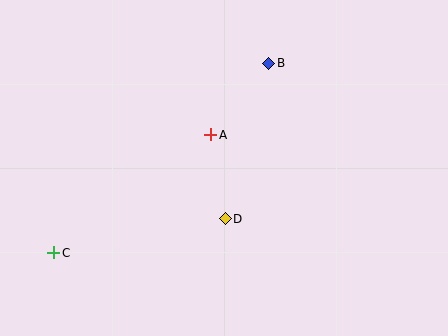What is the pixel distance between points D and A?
The distance between D and A is 85 pixels.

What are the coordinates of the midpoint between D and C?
The midpoint between D and C is at (140, 236).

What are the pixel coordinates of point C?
Point C is at (54, 253).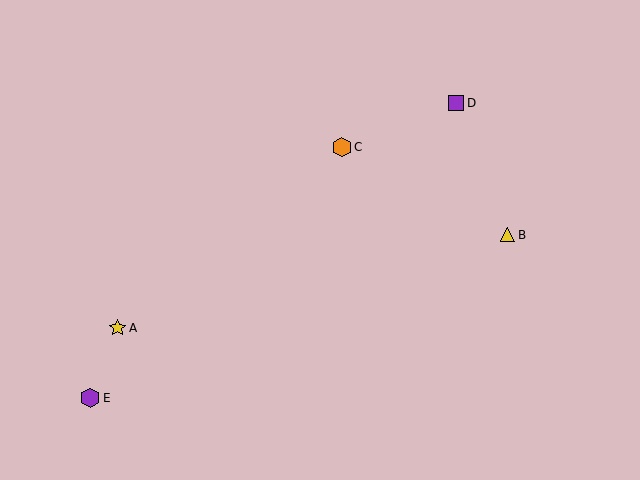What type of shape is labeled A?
Shape A is a yellow star.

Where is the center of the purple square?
The center of the purple square is at (456, 103).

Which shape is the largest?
The orange hexagon (labeled C) is the largest.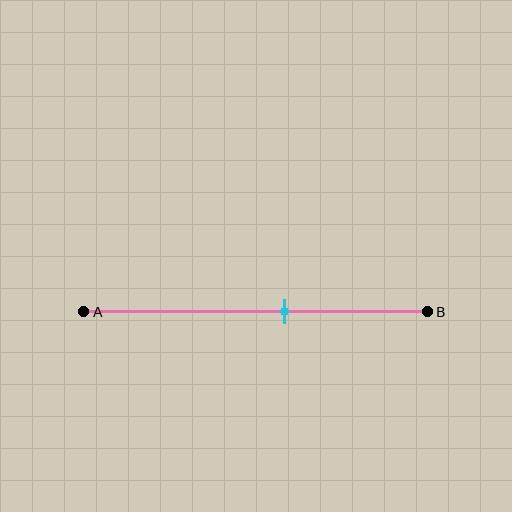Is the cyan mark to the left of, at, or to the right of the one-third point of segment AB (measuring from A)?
The cyan mark is to the right of the one-third point of segment AB.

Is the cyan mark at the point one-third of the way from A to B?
No, the mark is at about 60% from A, not at the 33% one-third point.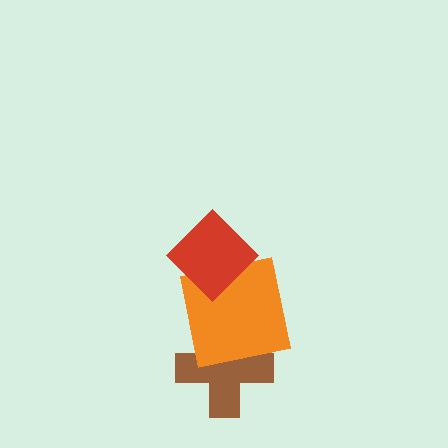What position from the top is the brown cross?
The brown cross is 3rd from the top.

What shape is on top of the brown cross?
The orange square is on top of the brown cross.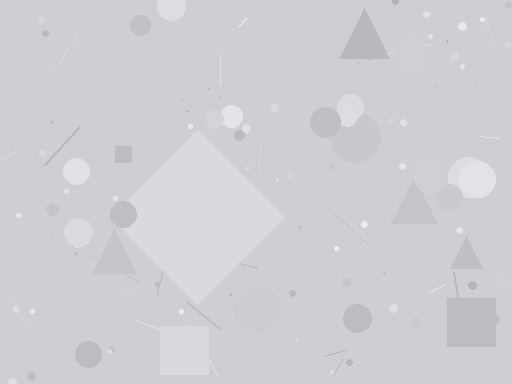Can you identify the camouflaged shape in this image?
The camouflaged shape is a diamond.